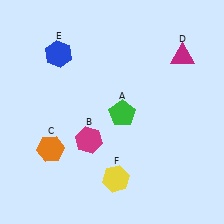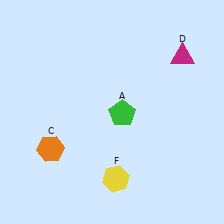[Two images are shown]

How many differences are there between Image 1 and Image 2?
There are 2 differences between the two images.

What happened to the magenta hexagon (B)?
The magenta hexagon (B) was removed in Image 2. It was in the bottom-left area of Image 1.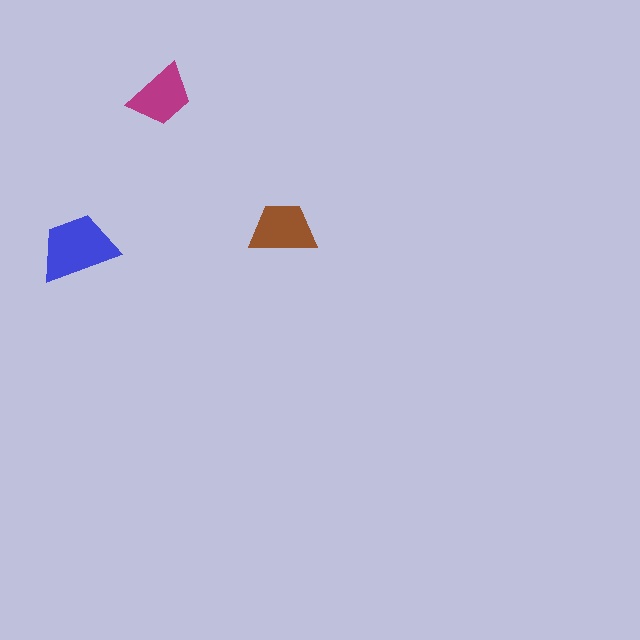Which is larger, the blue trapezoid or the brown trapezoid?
The blue one.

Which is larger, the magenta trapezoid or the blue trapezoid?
The blue one.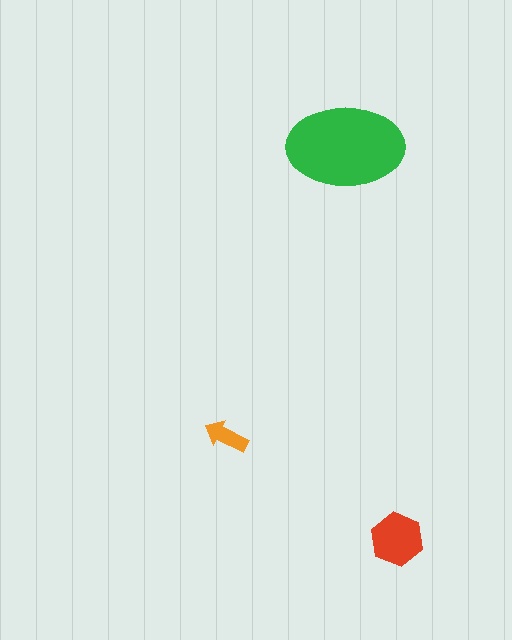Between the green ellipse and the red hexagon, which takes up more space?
The green ellipse.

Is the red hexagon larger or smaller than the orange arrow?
Larger.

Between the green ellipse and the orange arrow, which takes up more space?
The green ellipse.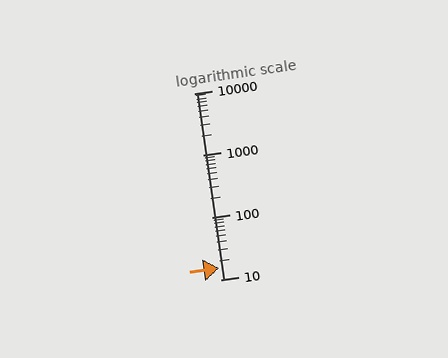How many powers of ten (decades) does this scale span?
The scale spans 3 decades, from 10 to 10000.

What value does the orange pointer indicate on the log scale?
The pointer indicates approximately 15.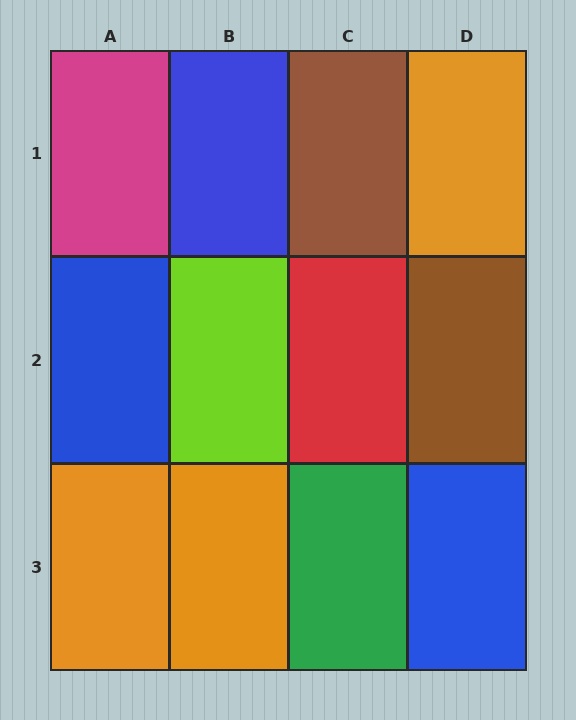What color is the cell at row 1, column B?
Blue.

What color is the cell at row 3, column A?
Orange.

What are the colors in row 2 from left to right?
Blue, lime, red, brown.